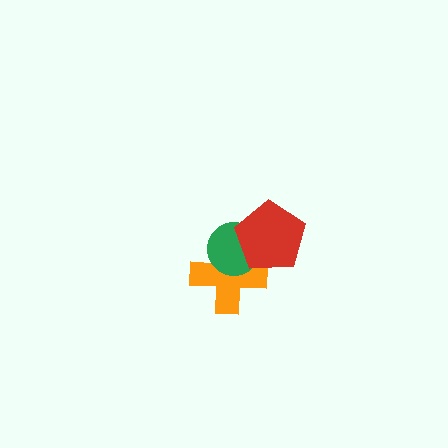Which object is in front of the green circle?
The red pentagon is in front of the green circle.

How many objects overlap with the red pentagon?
2 objects overlap with the red pentagon.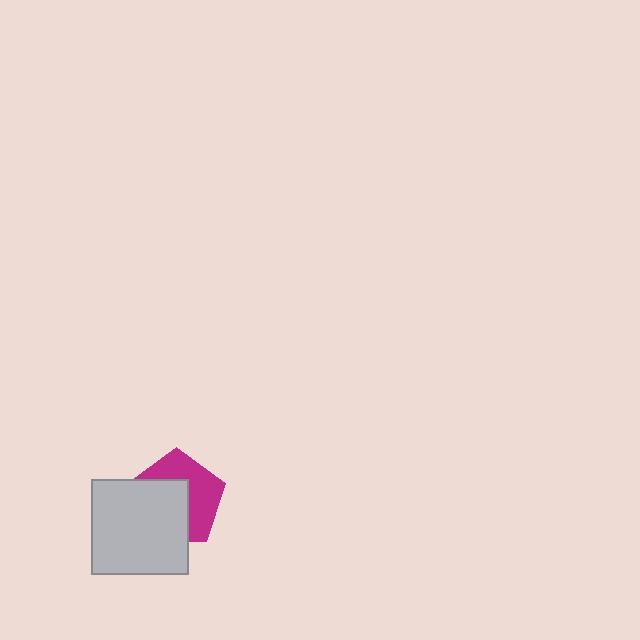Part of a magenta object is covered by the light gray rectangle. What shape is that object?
It is a pentagon.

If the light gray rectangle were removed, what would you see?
You would see the complete magenta pentagon.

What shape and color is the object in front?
The object in front is a light gray rectangle.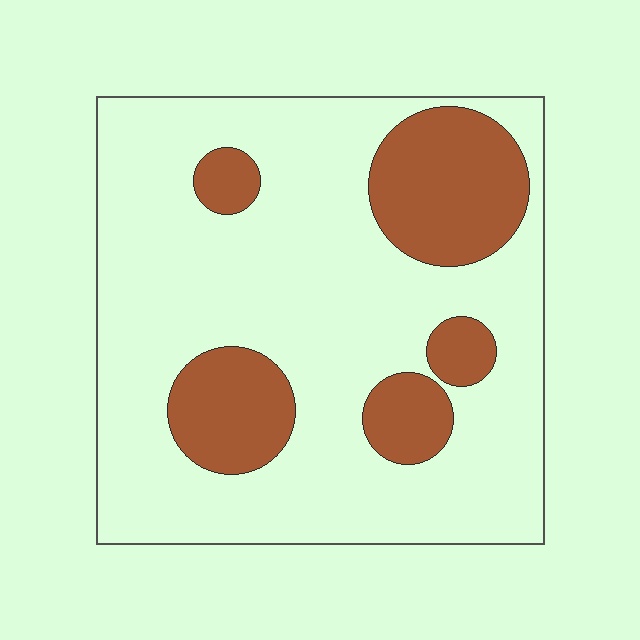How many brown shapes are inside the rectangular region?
5.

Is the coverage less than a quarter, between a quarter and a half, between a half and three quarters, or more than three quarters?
Less than a quarter.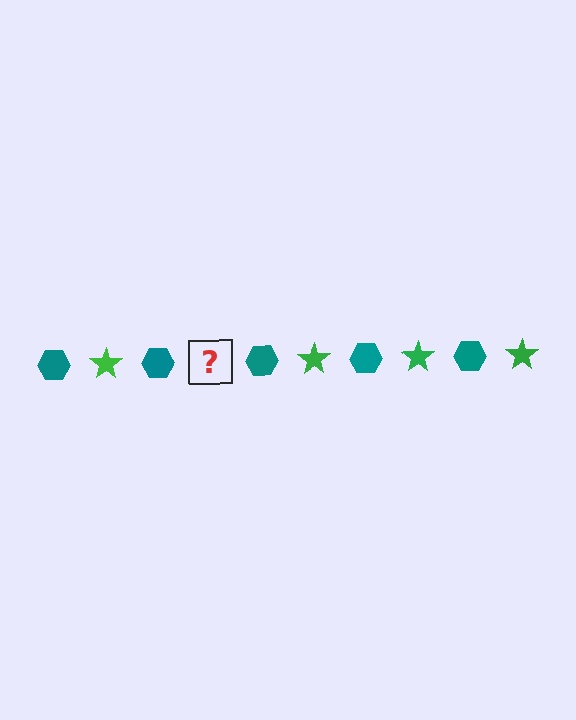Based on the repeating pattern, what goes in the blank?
The blank should be a green star.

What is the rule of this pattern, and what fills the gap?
The rule is that the pattern alternates between teal hexagon and green star. The gap should be filled with a green star.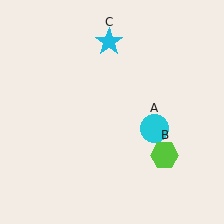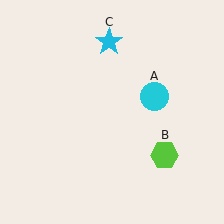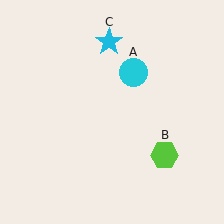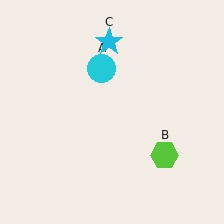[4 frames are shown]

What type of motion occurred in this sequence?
The cyan circle (object A) rotated counterclockwise around the center of the scene.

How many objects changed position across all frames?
1 object changed position: cyan circle (object A).